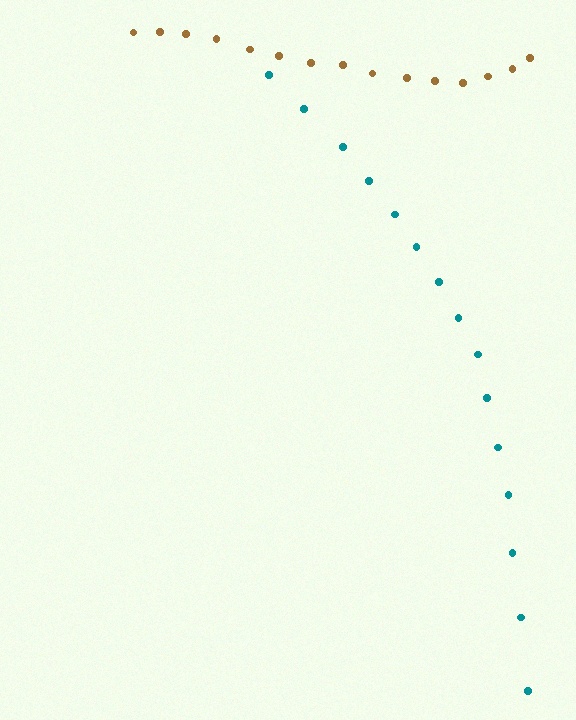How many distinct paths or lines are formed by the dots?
There are 2 distinct paths.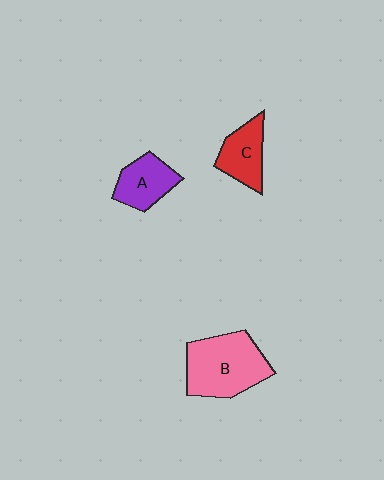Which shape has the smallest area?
Shape C (red).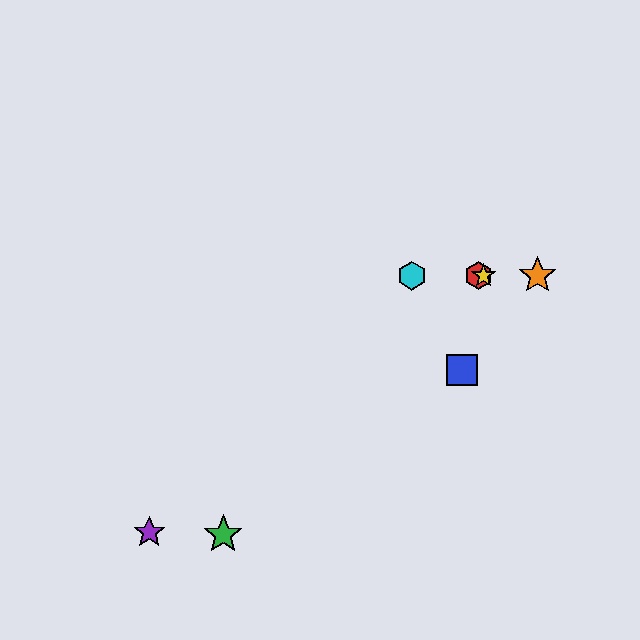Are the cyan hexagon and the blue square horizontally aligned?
No, the cyan hexagon is at y≈276 and the blue square is at y≈370.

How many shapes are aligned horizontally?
4 shapes (the red hexagon, the yellow star, the orange star, the cyan hexagon) are aligned horizontally.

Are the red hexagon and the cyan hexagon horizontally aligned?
Yes, both are at y≈276.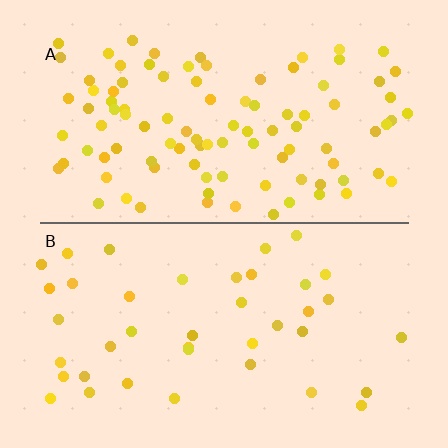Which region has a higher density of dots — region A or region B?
A (the top).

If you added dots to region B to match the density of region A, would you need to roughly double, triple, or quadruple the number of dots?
Approximately double.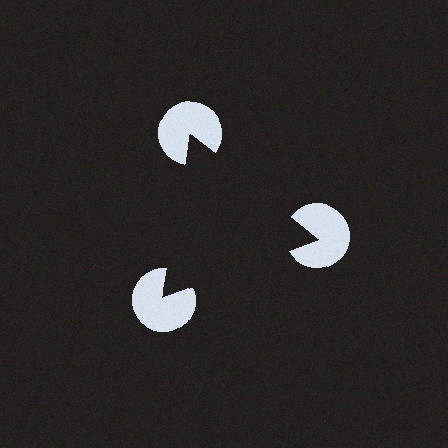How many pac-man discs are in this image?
There are 3 — one at each vertex of the illusory triangle.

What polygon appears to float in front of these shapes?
An illusory triangle — its edges are inferred from the aligned wedge cuts in the pac-man discs, not physically drawn.